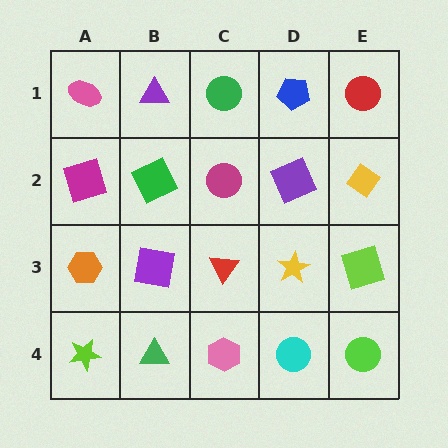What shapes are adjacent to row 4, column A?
An orange hexagon (row 3, column A), a green triangle (row 4, column B).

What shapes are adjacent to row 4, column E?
A lime square (row 3, column E), a cyan circle (row 4, column D).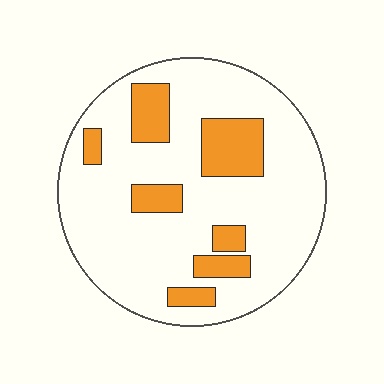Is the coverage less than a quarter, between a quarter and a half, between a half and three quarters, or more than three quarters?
Less than a quarter.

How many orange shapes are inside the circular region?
7.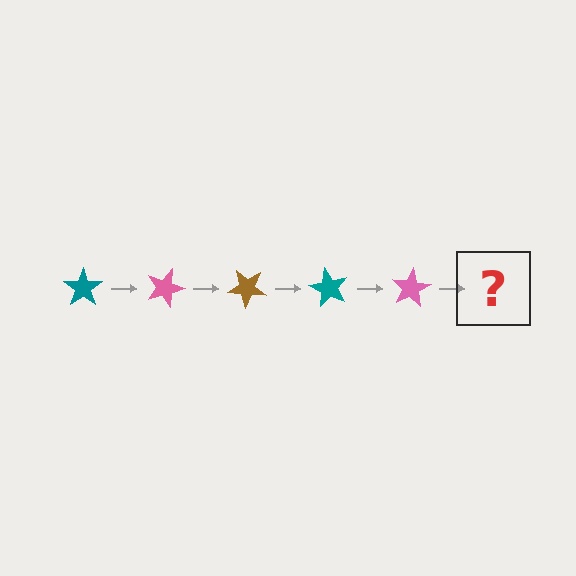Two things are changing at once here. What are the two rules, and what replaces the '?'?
The two rules are that it rotates 20 degrees each step and the color cycles through teal, pink, and brown. The '?' should be a brown star, rotated 100 degrees from the start.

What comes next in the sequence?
The next element should be a brown star, rotated 100 degrees from the start.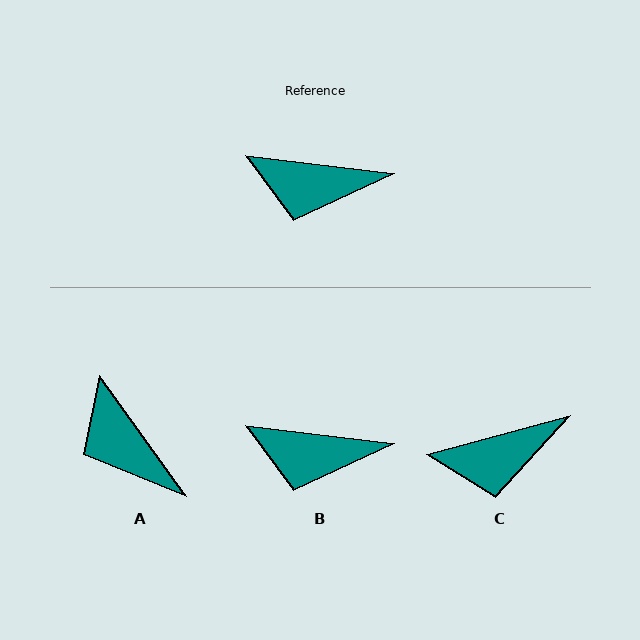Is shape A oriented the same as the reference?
No, it is off by about 47 degrees.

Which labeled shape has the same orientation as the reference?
B.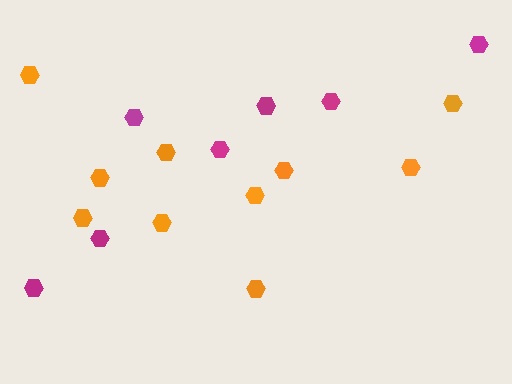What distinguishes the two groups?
There are 2 groups: one group of magenta hexagons (7) and one group of orange hexagons (10).